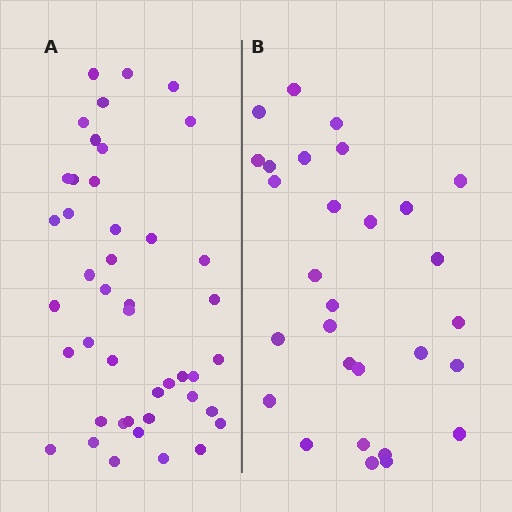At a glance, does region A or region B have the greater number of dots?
Region A (the left region) has more dots.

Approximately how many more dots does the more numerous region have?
Region A has approximately 15 more dots than region B.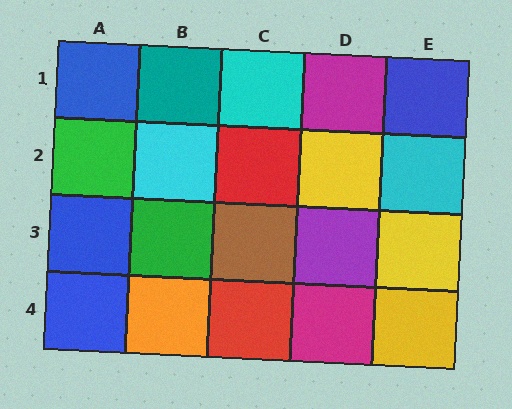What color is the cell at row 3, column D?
Purple.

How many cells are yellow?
3 cells are yellow.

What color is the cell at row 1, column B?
Teal.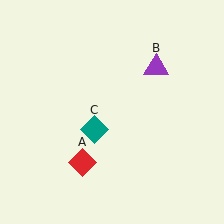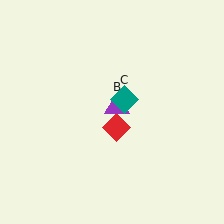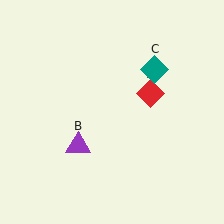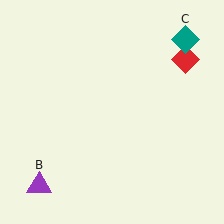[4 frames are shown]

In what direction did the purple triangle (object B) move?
The purple triangle (object B) moved down and to the left.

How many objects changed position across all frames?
3 objects changed position: red diamond (object A), purple triangle (object B), teal diamond (object C).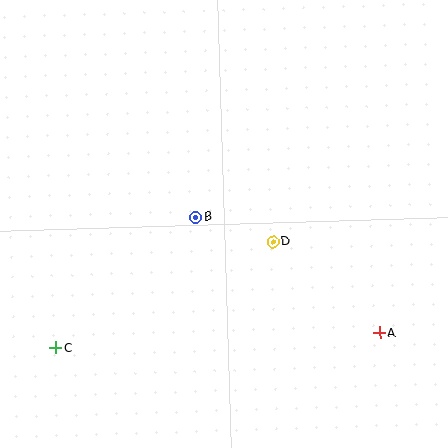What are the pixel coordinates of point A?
Point A is at (380, 333).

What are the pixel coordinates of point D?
Point D is at (273, 242).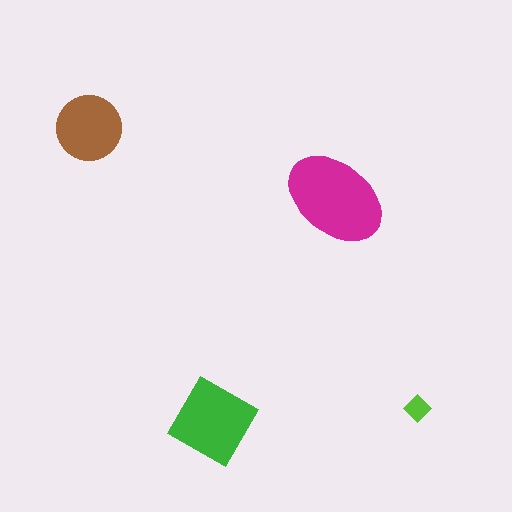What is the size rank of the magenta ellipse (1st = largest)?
1st.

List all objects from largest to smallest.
The magenta ellipse, the green diamond, the brown circle, the lime diamond.